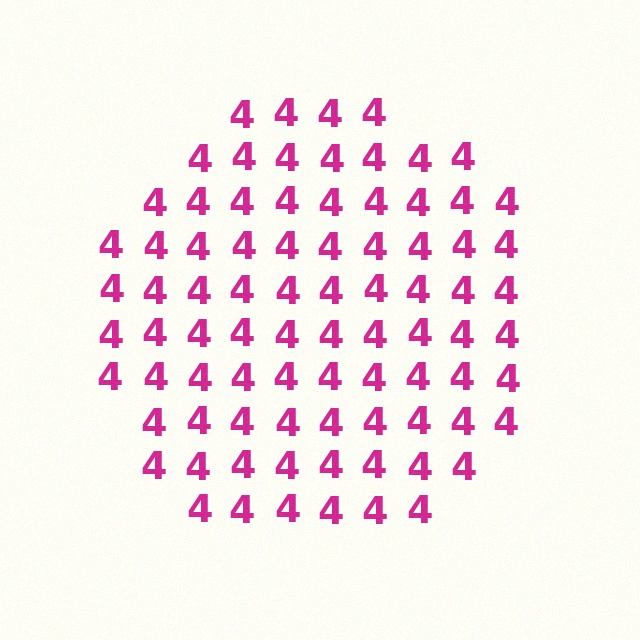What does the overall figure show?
The overall figure shows a circle.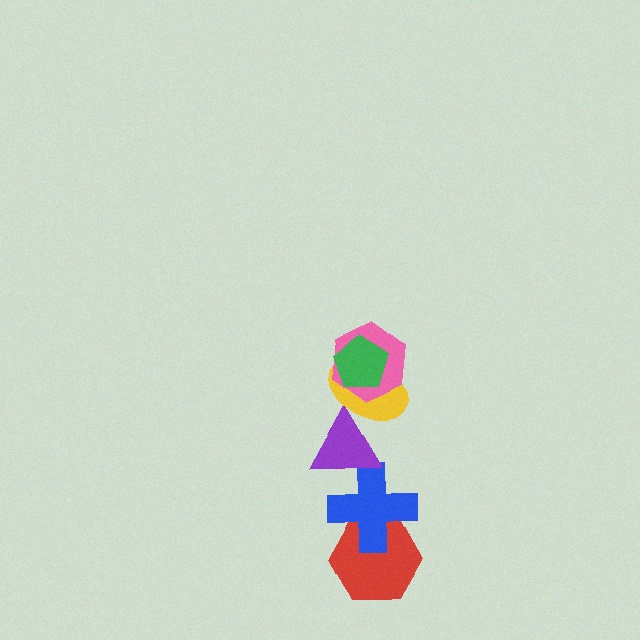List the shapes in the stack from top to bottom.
From top to bottom: the green pentagon, the pink hexagon, the yellow ellipse, the purple triangle, the blue cross, the red hexagon.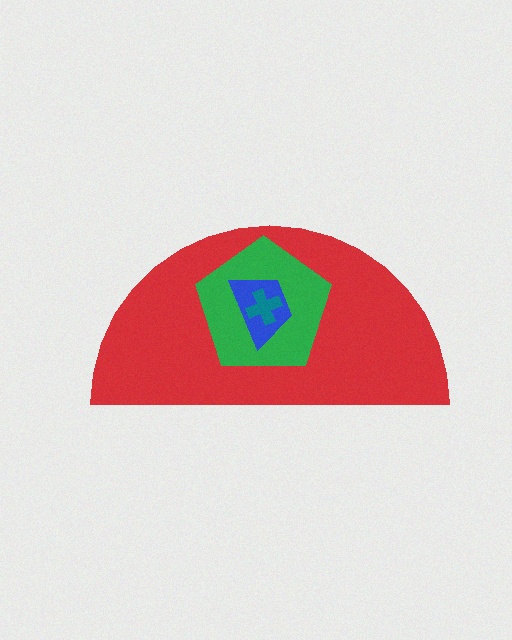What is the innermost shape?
The teal cross.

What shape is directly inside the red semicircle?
The green pentagon.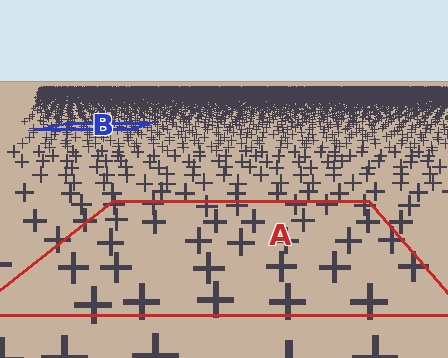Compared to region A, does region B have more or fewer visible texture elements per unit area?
Region B has more texture elements per unit area — they are packed more densely because it is farther away.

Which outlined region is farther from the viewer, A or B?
Region B is farther from the viewer — the texture elements inside it appear smaller and more densely packed.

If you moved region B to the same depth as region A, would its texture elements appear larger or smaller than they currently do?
They would appear larger. At a closer depth, the same texture elements are projected at a bigger on-screen size.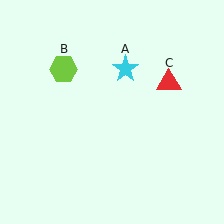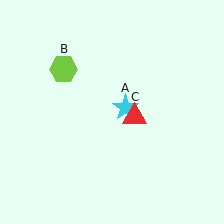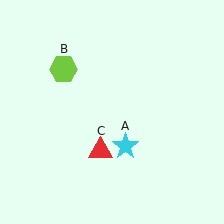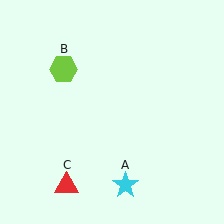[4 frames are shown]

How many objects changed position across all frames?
2 objects changed position: cyan star (object A), red triangle (object C).